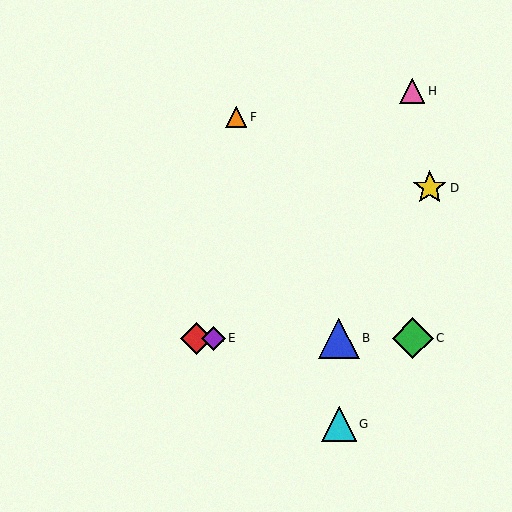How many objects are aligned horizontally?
4 objects (A, B, C, E) are aligned horizontally.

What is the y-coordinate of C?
Object C is at y≈338.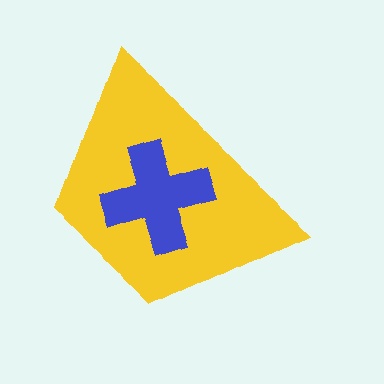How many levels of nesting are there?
2.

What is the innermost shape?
The blue cross.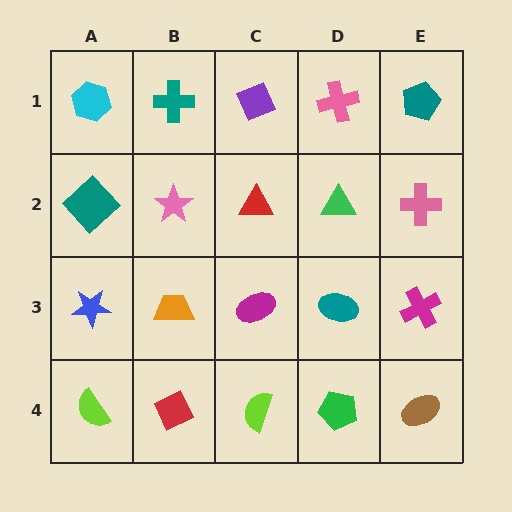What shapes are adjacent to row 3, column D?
A green triangle (row 2, column D), a green pentagon (row 4, column D), a magenta ellipse (row 3, column C), a magenta cross (row 3, column E).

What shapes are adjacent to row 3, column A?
A teal diamond (row 2, column A), a lime semicircle (row 4, column A), an orange trapezoid (row 3, column B).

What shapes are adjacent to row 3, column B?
A pink star (row 2, column B), a red diamond (row 4, column B), a blue star (row 3, column A), a magenta ellipse (row 3, column C).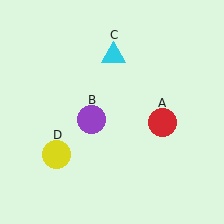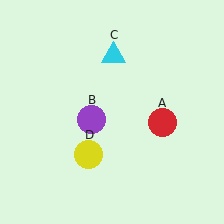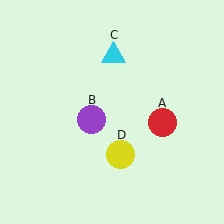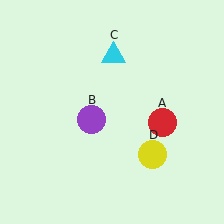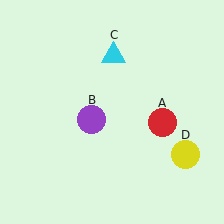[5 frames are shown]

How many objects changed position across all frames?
1 object changed position: yellow circle (object D).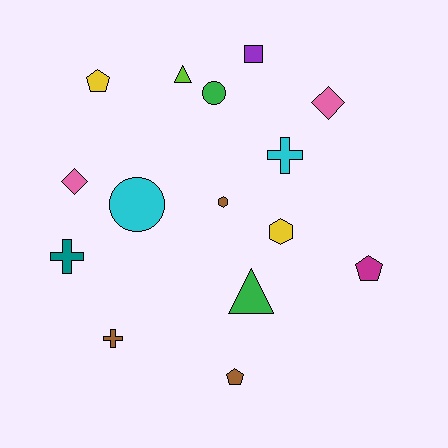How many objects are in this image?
There are 15 objects.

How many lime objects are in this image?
There is 1 lime object.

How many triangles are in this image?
There are 2 triangles.